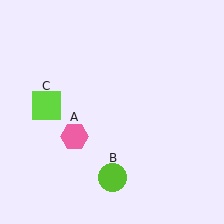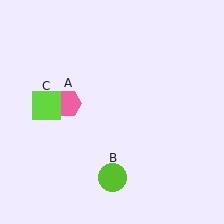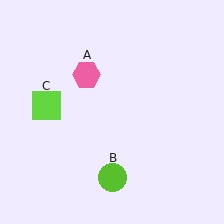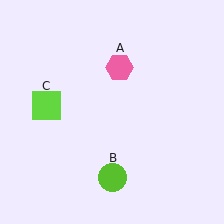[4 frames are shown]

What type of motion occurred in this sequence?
The pink hexagon (object A) rotated clockwise around the center of the scene.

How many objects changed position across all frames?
1 object changed position: pink hexagon (object A).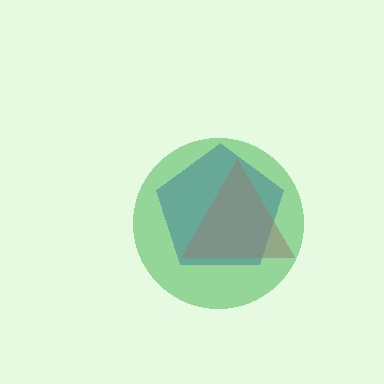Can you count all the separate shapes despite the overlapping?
Yes, there are 3 separate shapes.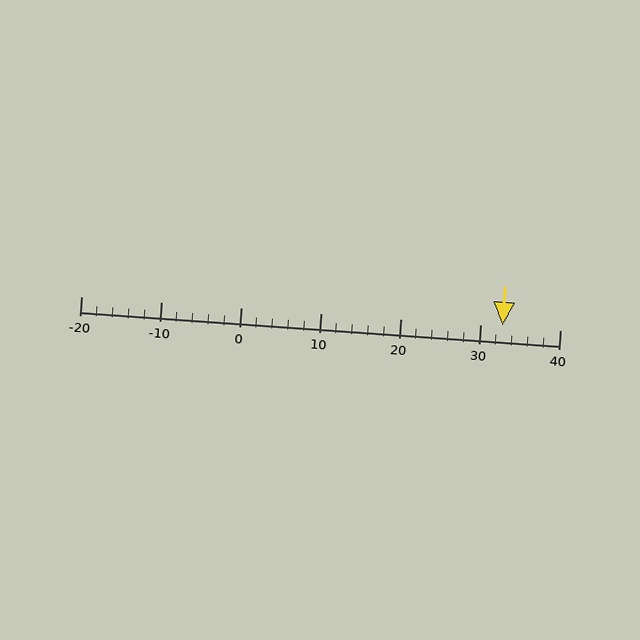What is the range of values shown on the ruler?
The ruler shows values from -20 to 40.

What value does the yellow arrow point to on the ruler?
The yellow arrow points to approximately 33.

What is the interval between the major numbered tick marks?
The major tick marks are spaced 10 units apart.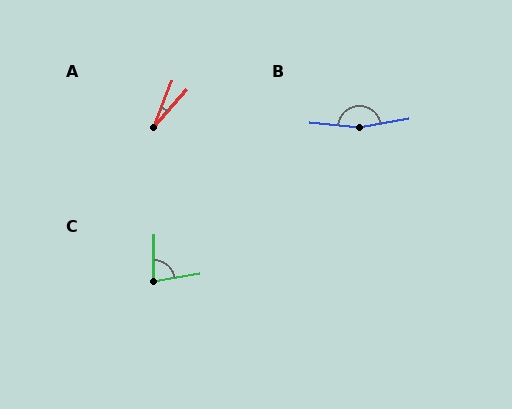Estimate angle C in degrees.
Approximately 79 degrees.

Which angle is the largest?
B, at approximately 164 degrees.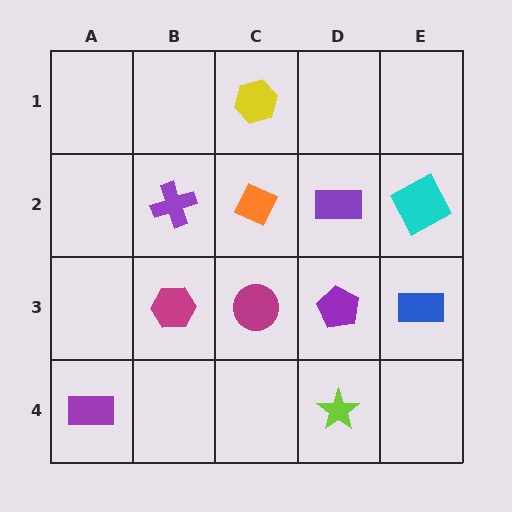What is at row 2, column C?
An orange diamond.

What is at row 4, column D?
A lime star.